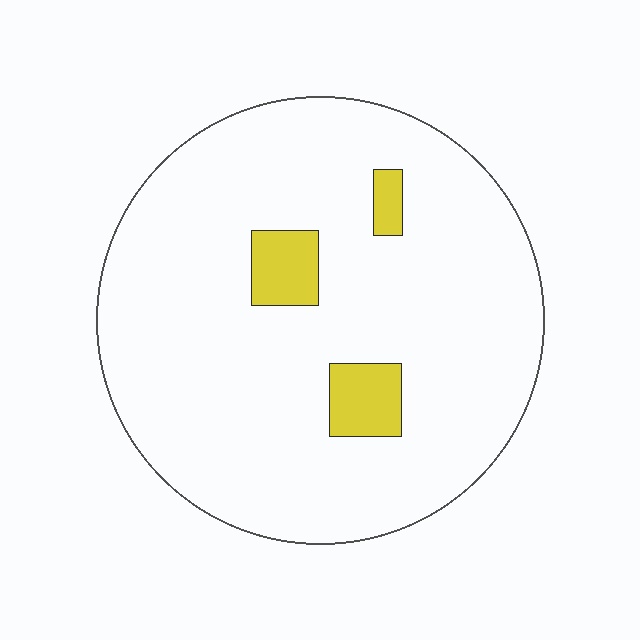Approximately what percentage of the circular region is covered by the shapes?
Approximately 10%.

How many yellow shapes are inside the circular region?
3.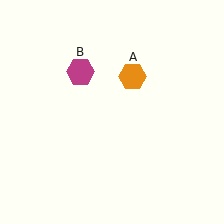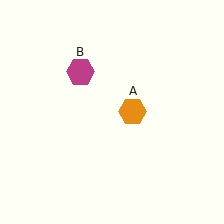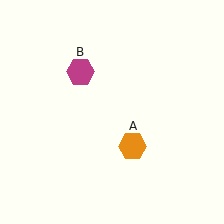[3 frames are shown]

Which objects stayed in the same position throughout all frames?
Magenta hexagon (object B) remained stationary.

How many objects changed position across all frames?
1 object changed position: orange hexagon (object A).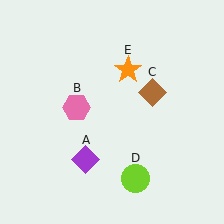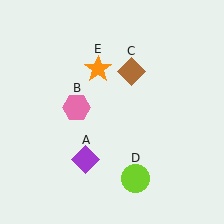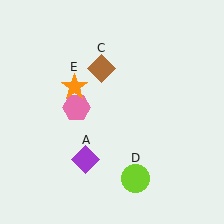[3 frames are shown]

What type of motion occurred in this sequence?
The brown diamond (object C), orange star (object E) rotated counterclockwise around the center of the scene.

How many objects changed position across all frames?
2 objects changed position: brown diamond (object C), orange star (object E).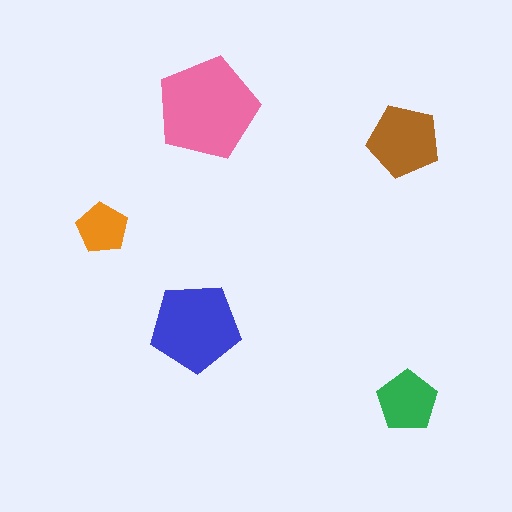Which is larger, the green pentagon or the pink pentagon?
The pink one.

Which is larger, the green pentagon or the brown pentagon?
The brown one.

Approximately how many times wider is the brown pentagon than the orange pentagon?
About 1.5 times wider.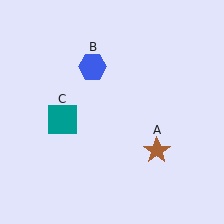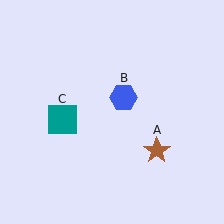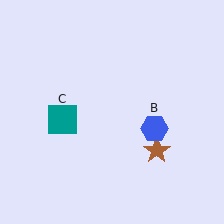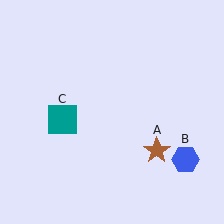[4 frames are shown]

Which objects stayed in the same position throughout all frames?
Brown star (object A) and teal square (object C) remained stationary.